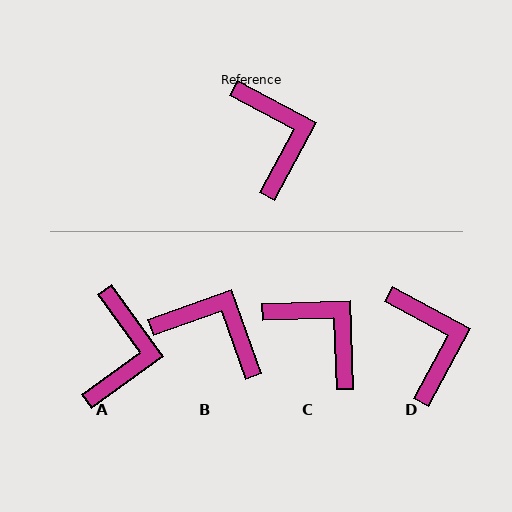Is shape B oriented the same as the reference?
No, it is off by about 48 degrees.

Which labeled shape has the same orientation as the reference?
D.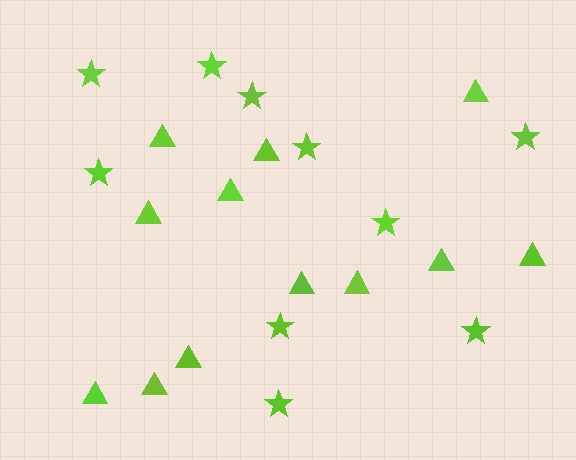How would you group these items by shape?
There are 2 groups: one group of stars (10) and one group of triangles (12).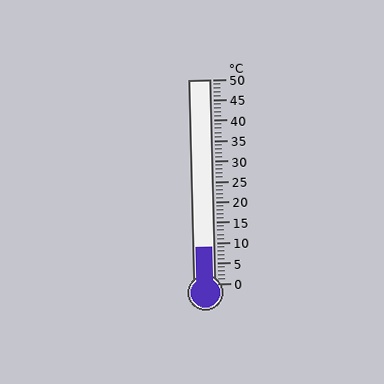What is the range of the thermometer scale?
The thermometer scale ranges from 0°C to 50°C.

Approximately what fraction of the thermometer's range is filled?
The thermometer is filled to approximately 20% of its range.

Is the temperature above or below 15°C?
The temperature is below 15°C.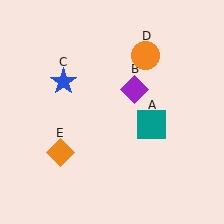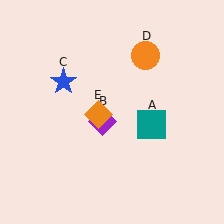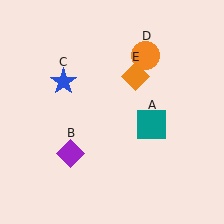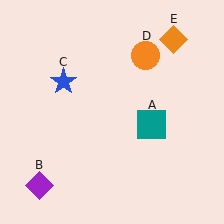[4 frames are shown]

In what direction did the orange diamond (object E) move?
The orange diamond (object E) moved up and to the right.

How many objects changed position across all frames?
2 objects changed position: purple diamond (object B), orange diamond (object E).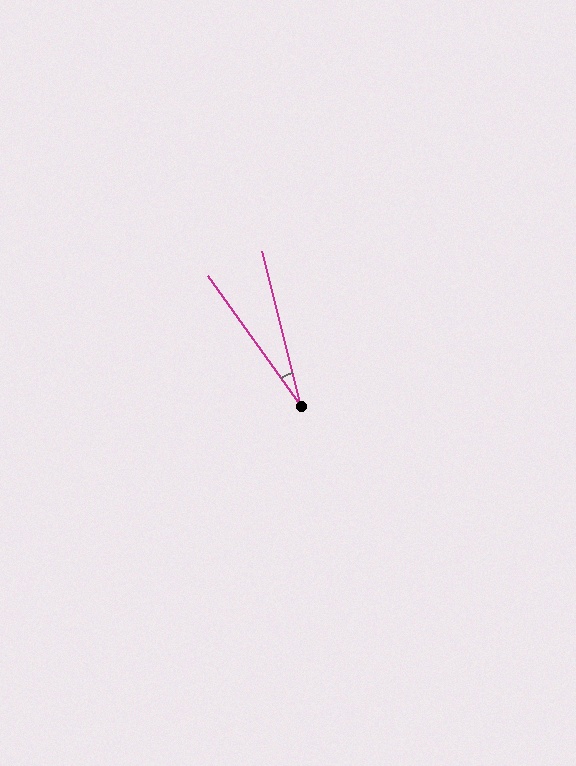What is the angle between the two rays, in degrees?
Approximately 22 degrees.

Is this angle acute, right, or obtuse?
It is acute.